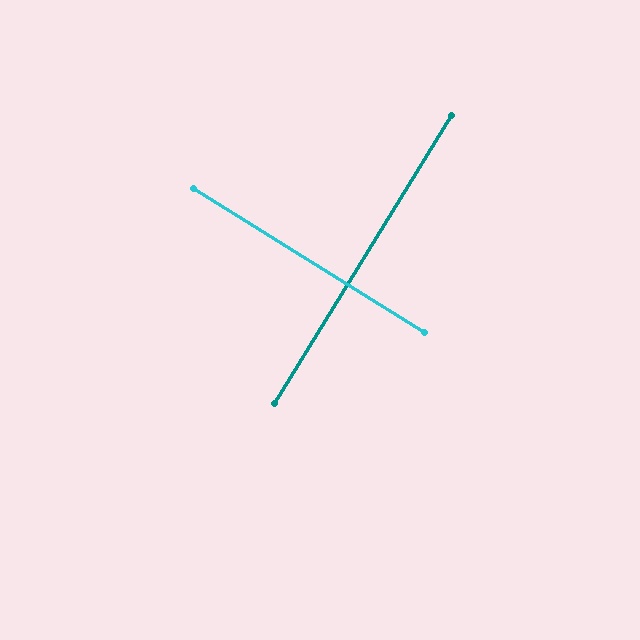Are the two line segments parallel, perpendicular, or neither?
Perpendicular — they meet at approximately 90°.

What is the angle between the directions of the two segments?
Approximately 90 degrees.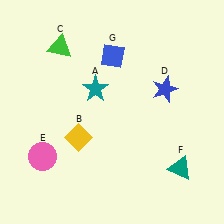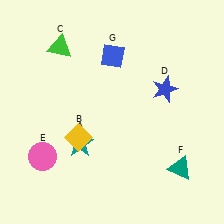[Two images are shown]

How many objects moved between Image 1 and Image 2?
1 object moved between the two images.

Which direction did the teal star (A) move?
The teal star (A) moved down.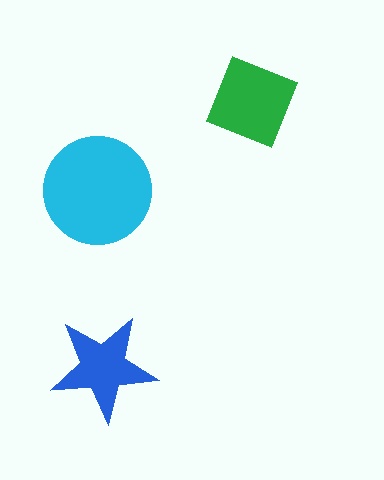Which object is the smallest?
The blue star.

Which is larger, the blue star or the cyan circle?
The cyan circle.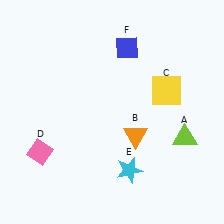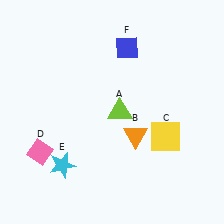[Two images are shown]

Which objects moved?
The objects that moved are: the lime triangle (A), the yellow square (C), the cyan star (E).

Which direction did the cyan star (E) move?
The cyan star (E) moved left.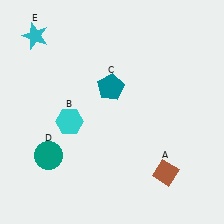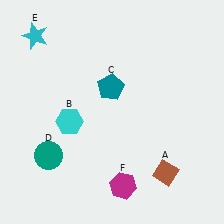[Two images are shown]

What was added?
A magenta hexagon (F) was added in Image 2.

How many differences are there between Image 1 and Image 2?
There is 1 difference between the two images.